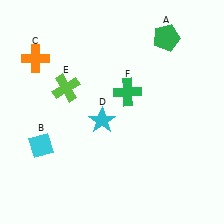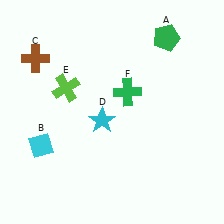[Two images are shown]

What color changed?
The cross (C) changed from orange in Image 1 to brown in Image 2.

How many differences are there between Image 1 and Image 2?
There is 1 difference between the two images.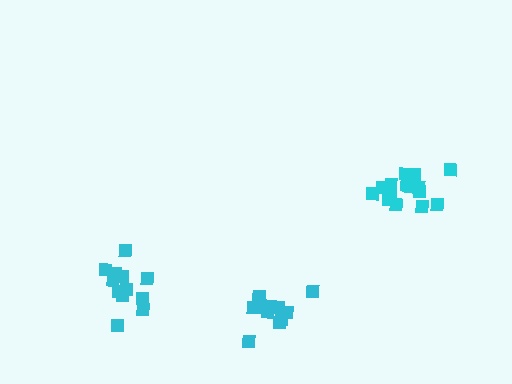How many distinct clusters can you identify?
There are 3 distinct clusters.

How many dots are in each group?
Group 1: 12 dots, Group 2: 15 dots, Group 3: 13 dots (40 total).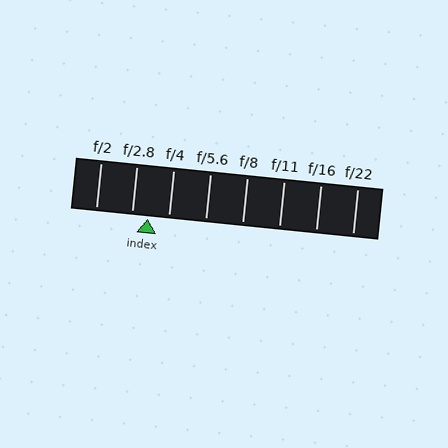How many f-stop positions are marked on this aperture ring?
There are 8 f-stop positions marked.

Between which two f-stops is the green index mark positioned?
The index mark is between f/2.8 and f/4.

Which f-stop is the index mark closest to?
The index mark is closest to f/2.8.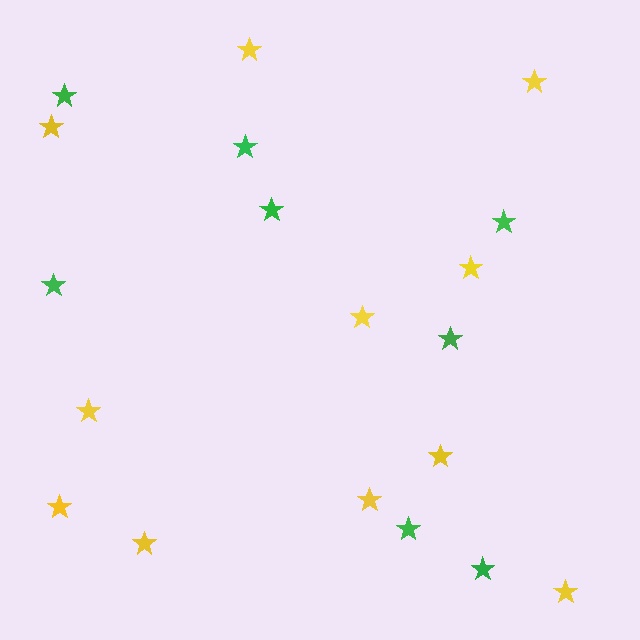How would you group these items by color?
There are 2 groups: one group of yellow stars (11) and one group of green stars (8).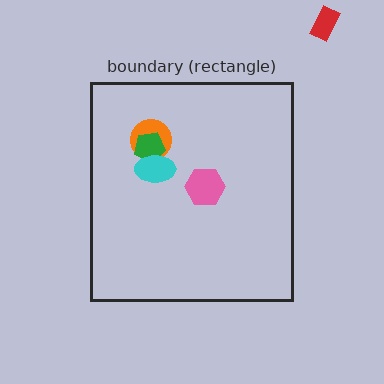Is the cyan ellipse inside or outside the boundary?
Inside.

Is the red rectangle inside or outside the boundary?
Outside.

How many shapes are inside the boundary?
4 inside, 1 outside.